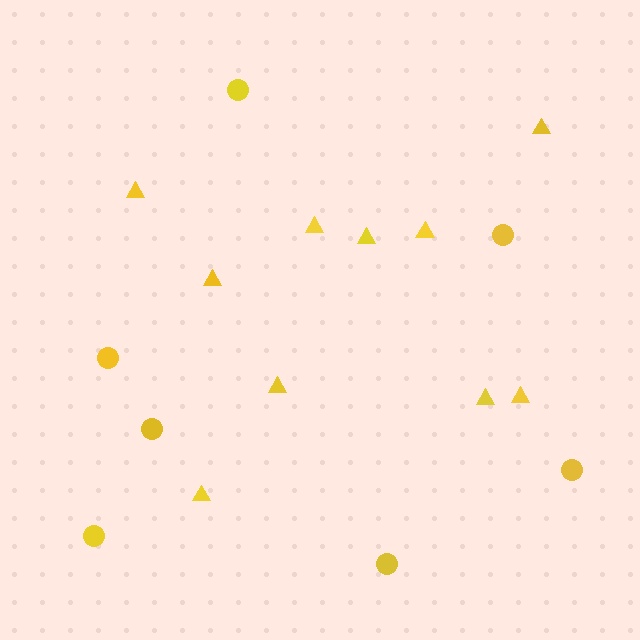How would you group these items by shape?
There are 2 groups: one group of triangles (10) and one group of circles (7).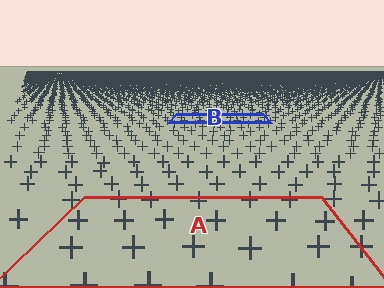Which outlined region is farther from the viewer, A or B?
Region B is farther from the viewer — the texture elements inside it appear smaller and more densely packed.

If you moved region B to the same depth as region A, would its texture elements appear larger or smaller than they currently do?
They would appear larger. At a closer depth, the same texture elements are projected at a bigger on-screen size.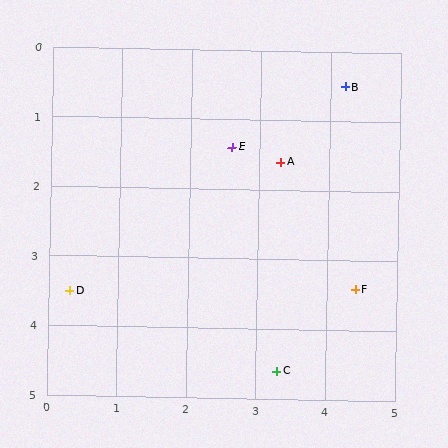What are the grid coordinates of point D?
Point D is at approximately (0.3, 3.5).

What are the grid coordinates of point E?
Point E is at approximately (2.6, 1.4).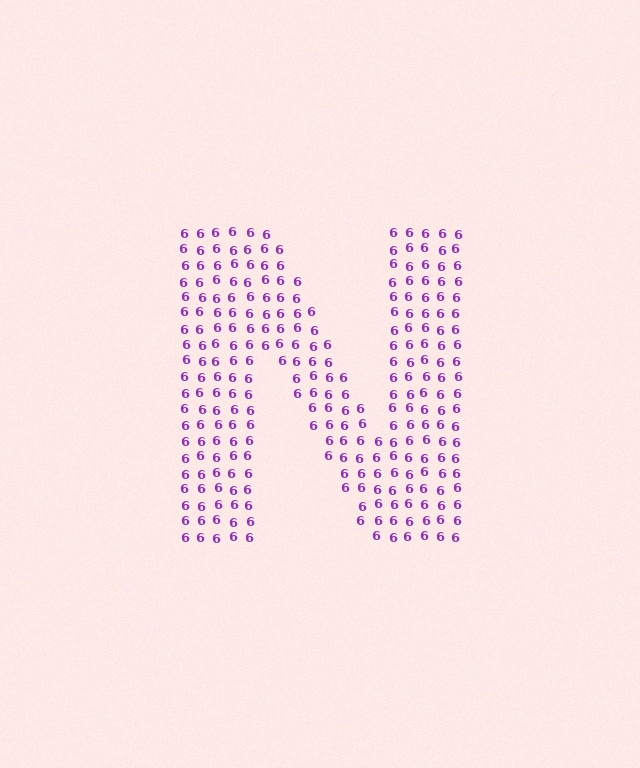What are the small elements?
The small elements are digit 6's.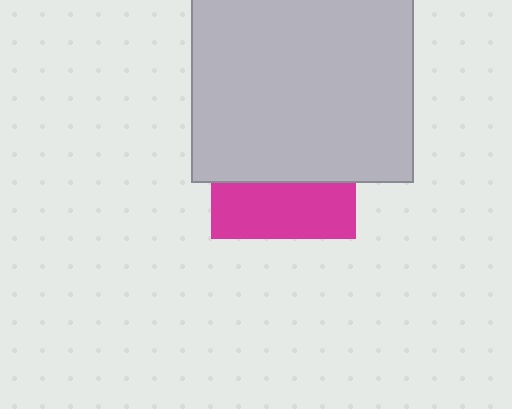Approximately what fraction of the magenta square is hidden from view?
Roughly 62% of the magenta square is hidden behind the light gray rectangle.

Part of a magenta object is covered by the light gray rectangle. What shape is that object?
It is a square.